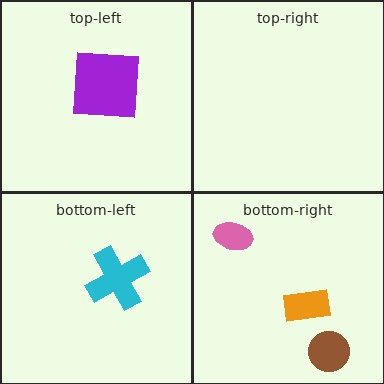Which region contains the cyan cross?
The bottom-left region.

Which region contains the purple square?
The top-left region.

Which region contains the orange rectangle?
The bottom-right region.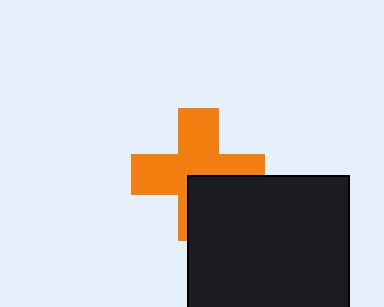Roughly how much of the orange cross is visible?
Most of it is visible (roughly 68%).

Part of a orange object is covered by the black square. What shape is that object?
It is a cross.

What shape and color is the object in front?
The object in front is a black square.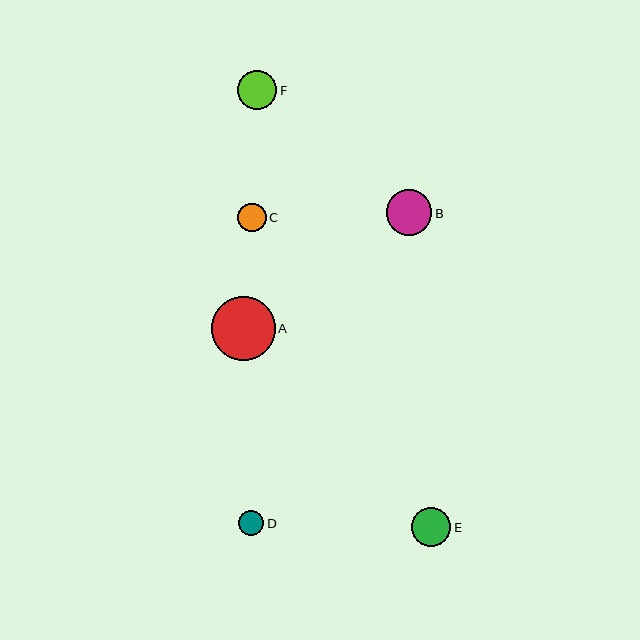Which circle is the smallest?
Circle D is the smallest with a size of approximately 25 pixels.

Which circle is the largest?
Circle A is the largest with a size of approximately 64 pixels.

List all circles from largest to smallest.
From largest to smallest: A, B, E, F, C, D.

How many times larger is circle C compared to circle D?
Circle C is approximately 1.1 times the size of circle D.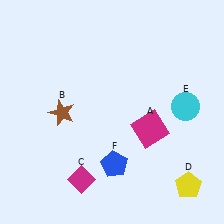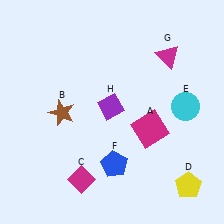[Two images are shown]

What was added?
A magenta triangle (G), a purple diamond (H) were added in Image 2.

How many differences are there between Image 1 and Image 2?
There are 2 differences between the two images.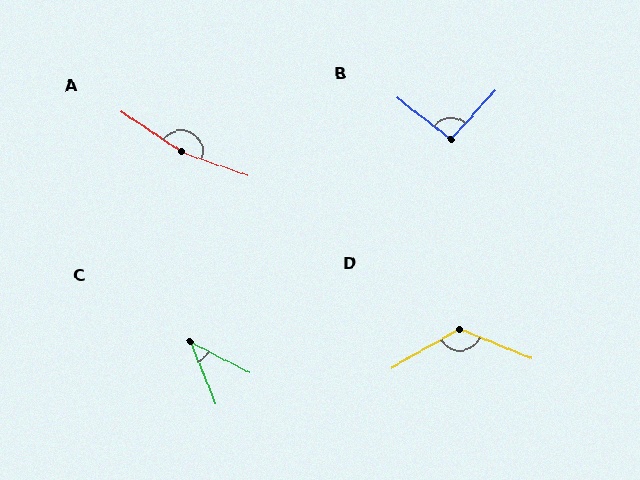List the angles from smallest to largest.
C (40°), B (94°), D (129°), A (165°).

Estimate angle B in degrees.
Approximately 94 degrees.